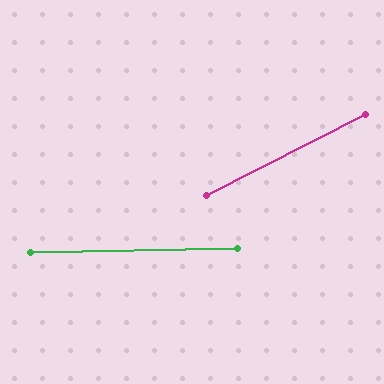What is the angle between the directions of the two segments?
Approximately 26 degrees.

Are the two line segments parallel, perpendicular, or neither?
Neither parallel nor perpendicular — they differ by about 26°.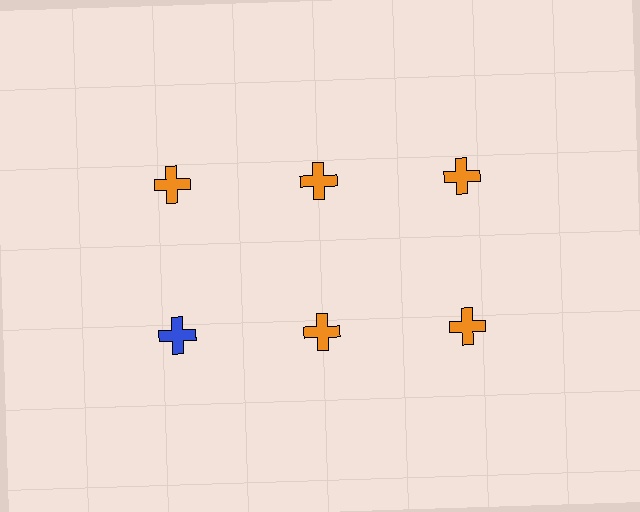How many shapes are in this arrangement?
There are 6 shapes arranged in a grid pattern.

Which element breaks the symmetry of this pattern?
The blue cross in the second row, leftmost column breaks the symmetry. All other shapes are orange crosses.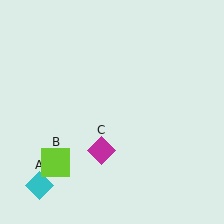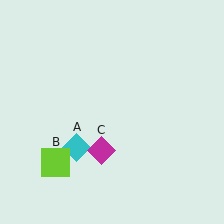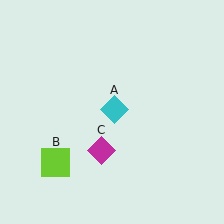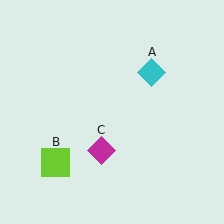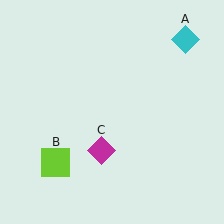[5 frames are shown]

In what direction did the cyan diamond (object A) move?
The cyan diamond (object A) moved up and to the right.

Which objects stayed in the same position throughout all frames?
Lime square (object B) and magenta diamond (object C) remained stationary.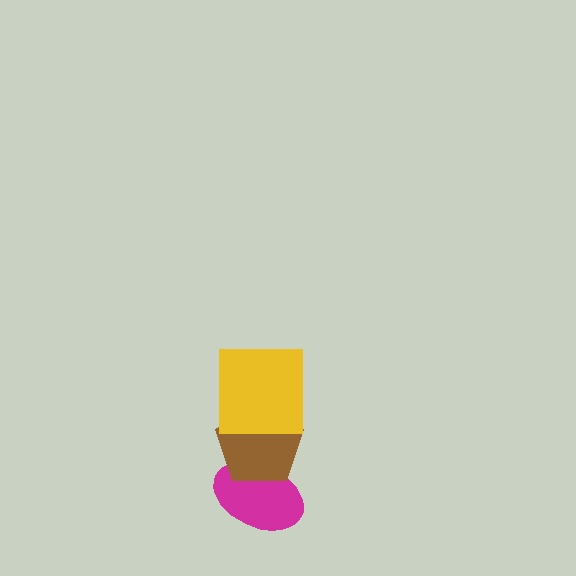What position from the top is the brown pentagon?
The brown pentagon is 2nd from the top.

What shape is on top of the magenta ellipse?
The brown pentagon is on top of the magenta ellipse.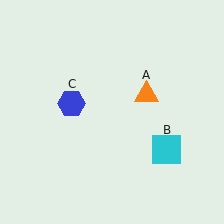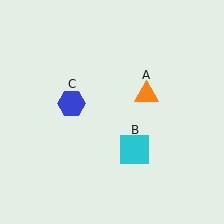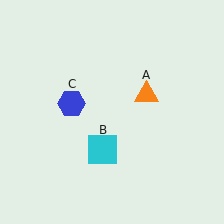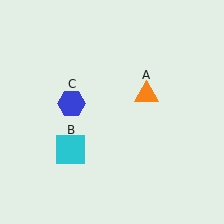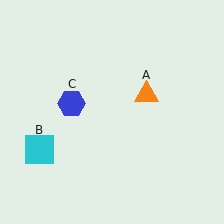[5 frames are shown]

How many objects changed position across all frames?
1 object changed position: cyan square (object B).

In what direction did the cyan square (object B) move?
The cyan square (object B) moved left.